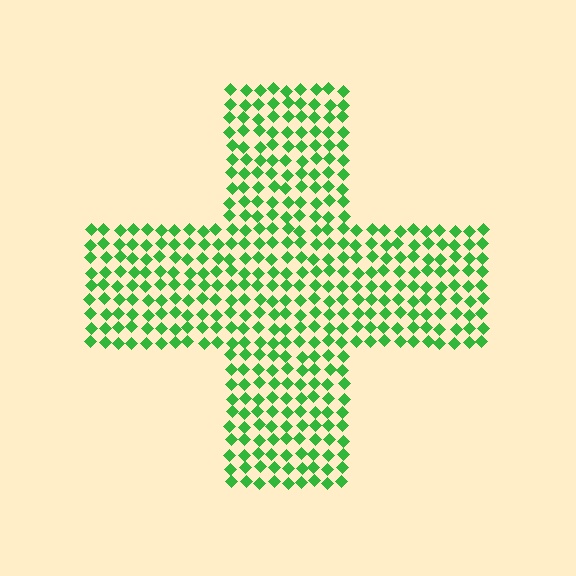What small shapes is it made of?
It is made of small diamonds.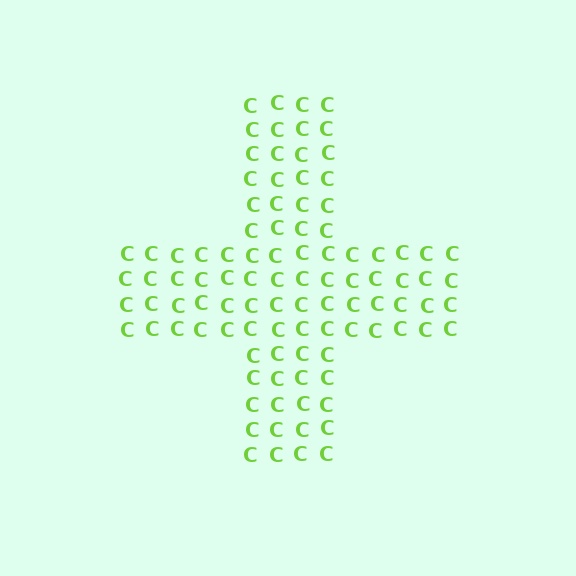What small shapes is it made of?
It is made of small letter C's.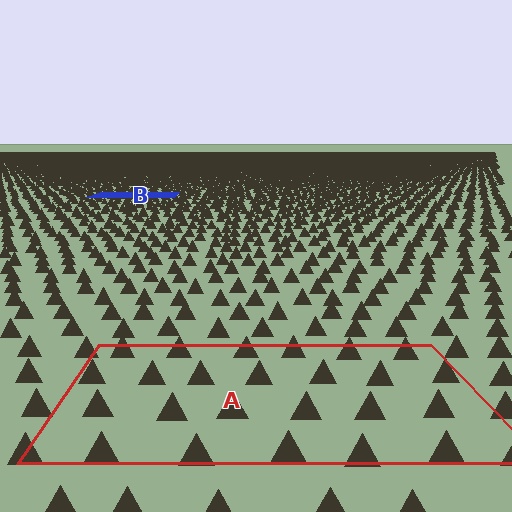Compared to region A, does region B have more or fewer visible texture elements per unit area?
Region B has more texture elements per unit area — they are packed more densely because it is farther away.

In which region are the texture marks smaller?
The texture marks are smaller in region B, because it is farther away.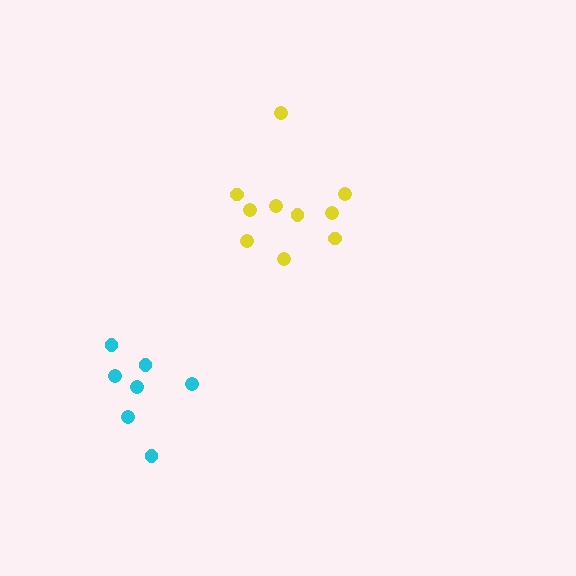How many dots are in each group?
Group 1: 10 dots, Group 2: 7 dots (17 total).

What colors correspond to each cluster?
The clusters are colored: yellow, cyan.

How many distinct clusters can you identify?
There are 2 distinct clusters.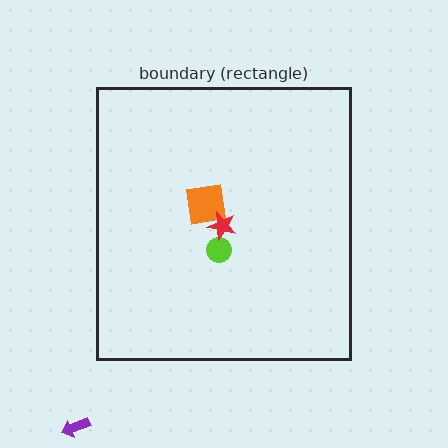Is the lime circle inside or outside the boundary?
Inside.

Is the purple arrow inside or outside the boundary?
Outside.